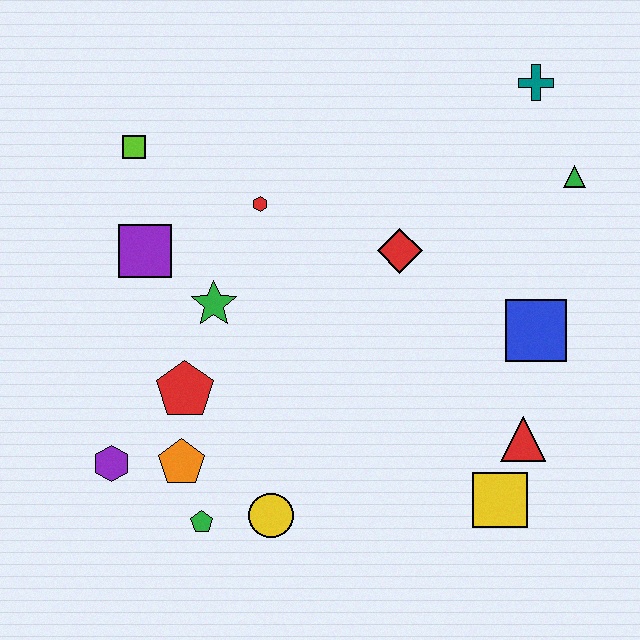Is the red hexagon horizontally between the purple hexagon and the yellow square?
Yes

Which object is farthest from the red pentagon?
The teal cross is farthest from the red pentagon.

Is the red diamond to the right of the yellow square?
No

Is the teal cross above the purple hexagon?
Yes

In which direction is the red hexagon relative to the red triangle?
The red hexagon is to the left of the red triangle.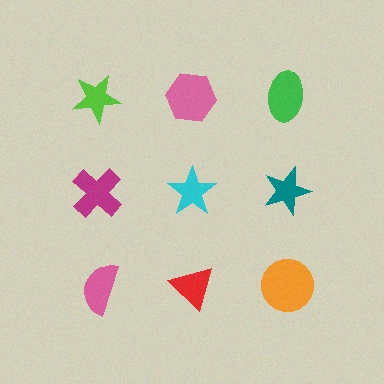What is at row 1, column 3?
A green ellipse.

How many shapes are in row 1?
3 shapes.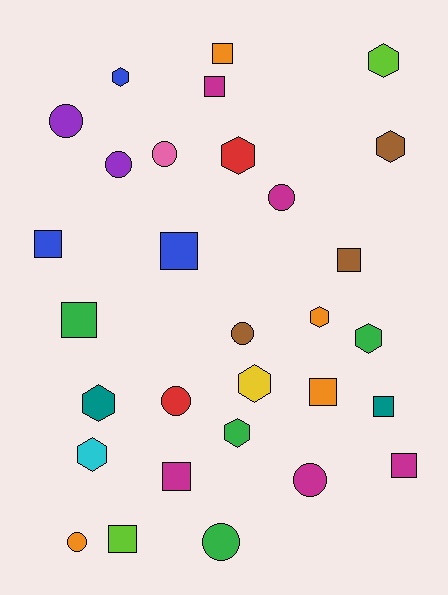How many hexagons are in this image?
There are 10 hexagons.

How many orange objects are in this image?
There are 4 orange objects.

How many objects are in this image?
There are 30 objects.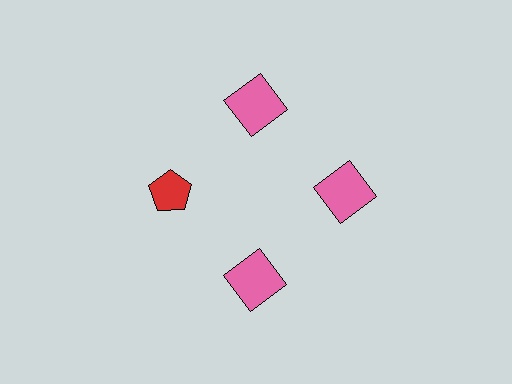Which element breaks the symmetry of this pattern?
The red pentagon at roughly the 9 o'clock position breaks the symmetry. All other shapes are pink squares.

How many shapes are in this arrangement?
There are 4 shapes arranged in a ring pattern.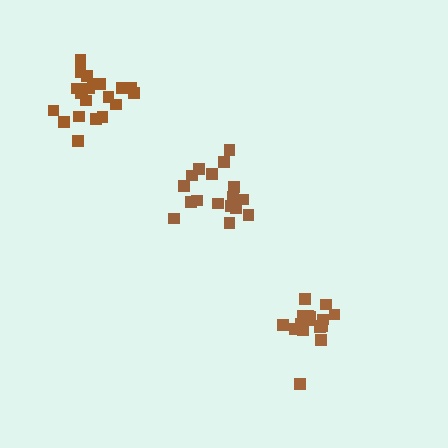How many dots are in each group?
Group 1: 17 dots, Group 2: 17 dots, Group 3: 21 dots (55 total).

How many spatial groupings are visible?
There are 3 spatial groupings.